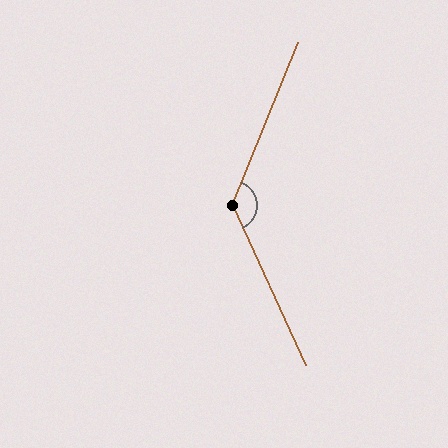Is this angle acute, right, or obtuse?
It is obtuse.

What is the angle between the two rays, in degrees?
Approximately 134 degrees.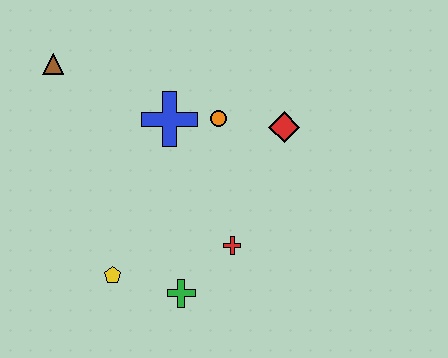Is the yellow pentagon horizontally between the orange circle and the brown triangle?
Yes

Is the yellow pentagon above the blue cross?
No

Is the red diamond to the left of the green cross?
No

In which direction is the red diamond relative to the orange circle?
The red diamond is to the right of the orange circle.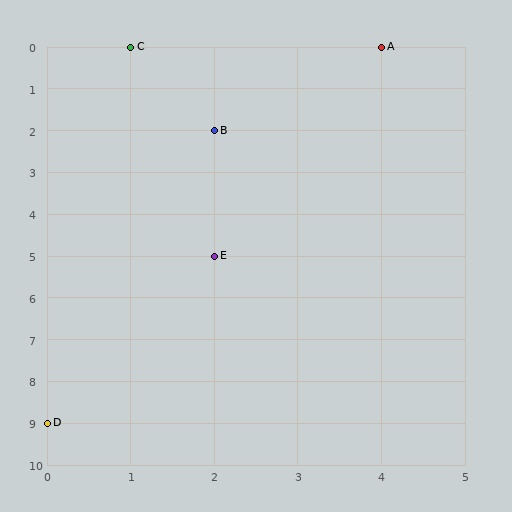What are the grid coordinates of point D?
Point D is at grid coordinates (0, 9).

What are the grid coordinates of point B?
Point B is at grid coordinates (2, 2).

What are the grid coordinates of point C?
Point C is at grid coordinates (1, 0).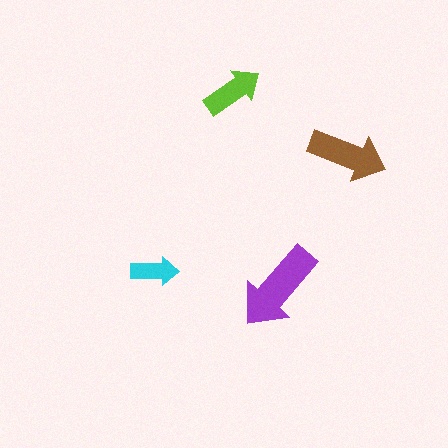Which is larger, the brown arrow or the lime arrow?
The brown one.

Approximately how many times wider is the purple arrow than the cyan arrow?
About 2 times wider.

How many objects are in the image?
There are 4 objects in the image.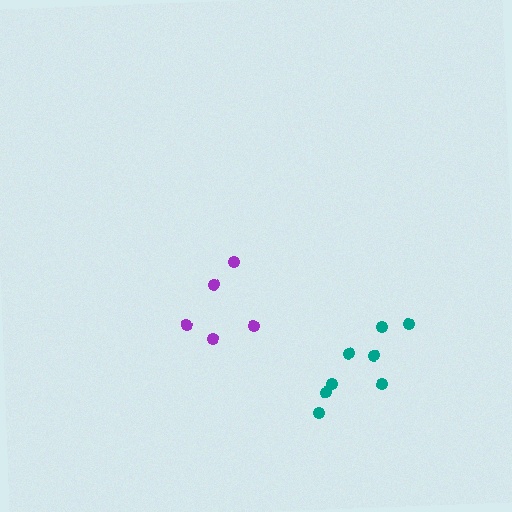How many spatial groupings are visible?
There are 2 spatial groupings.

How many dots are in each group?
Group 1: 8 dots, Group 2: 5 dots (13 total).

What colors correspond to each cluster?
The clusters are colored: teal, purple.